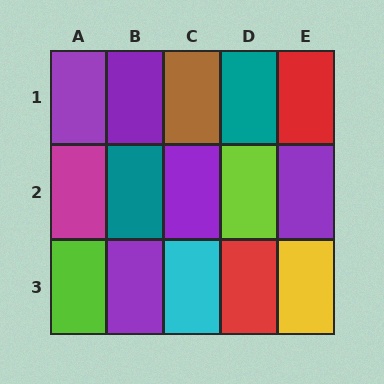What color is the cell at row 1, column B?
Purple.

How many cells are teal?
2 cells are teal.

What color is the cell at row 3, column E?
Yellow.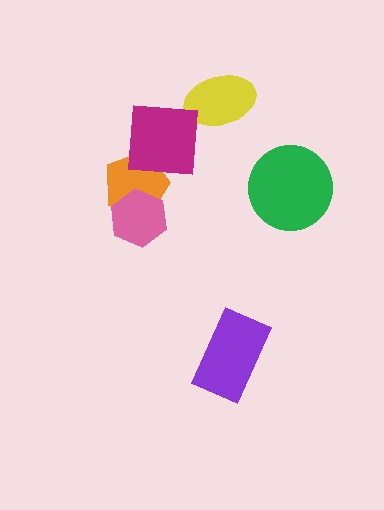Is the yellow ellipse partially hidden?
Yes, it is partially covered by another shape.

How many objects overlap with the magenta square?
2 objects overlap with the magenta square.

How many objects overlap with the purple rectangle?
0 objects overlap with the purple rectangle.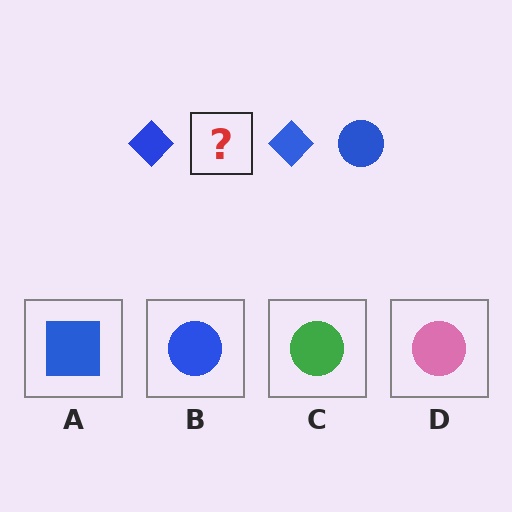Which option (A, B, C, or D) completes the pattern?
B.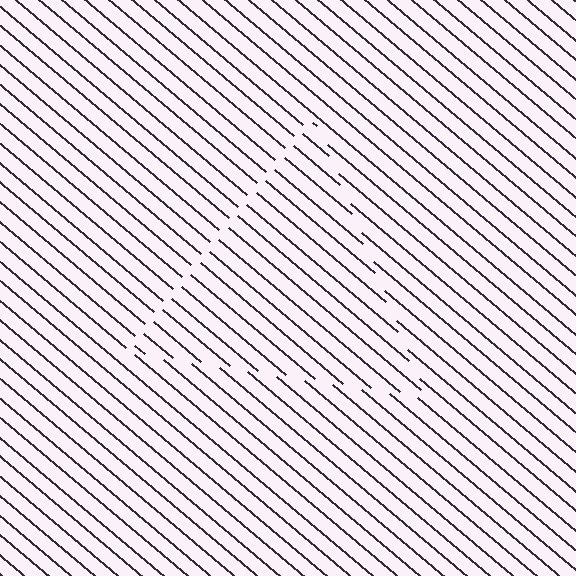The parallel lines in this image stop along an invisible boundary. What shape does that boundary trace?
An illusory triangle. The interior of the shape contains the same grating, shifted by half a period — the contour is defined by the phase discontinuity where line-ends from the inner and outer gratings abut.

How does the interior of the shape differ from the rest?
The interior of the shape contains the same grating, shifted by half a period — the contour is defined by the phase discontinuity where line-ends from the inner and outer gratings abut.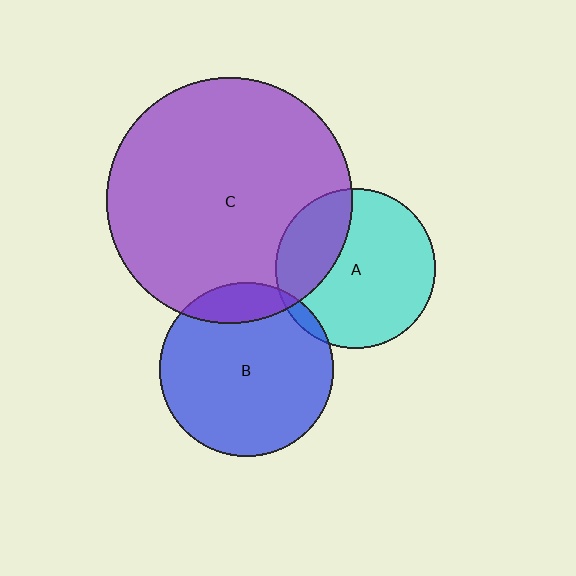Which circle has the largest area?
Circle C (purple).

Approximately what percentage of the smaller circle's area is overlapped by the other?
Approximately 15%.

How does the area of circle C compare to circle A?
Approximately 2.4 times.